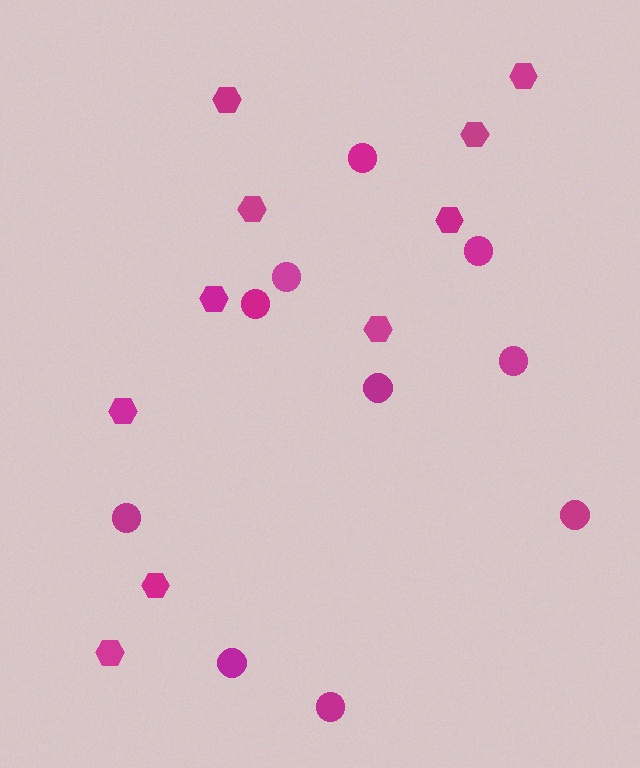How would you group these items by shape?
There are 2 groups: one group of circles (10) and one group of hexagons (10).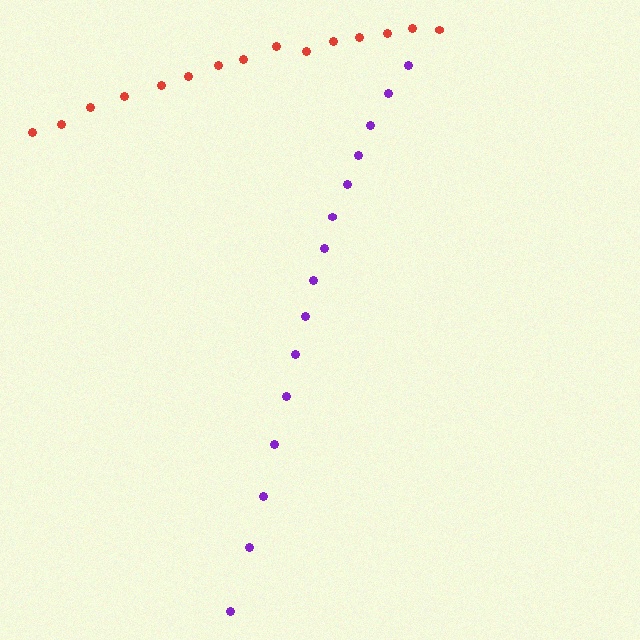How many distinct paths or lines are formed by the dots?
There are 2 distinct paths.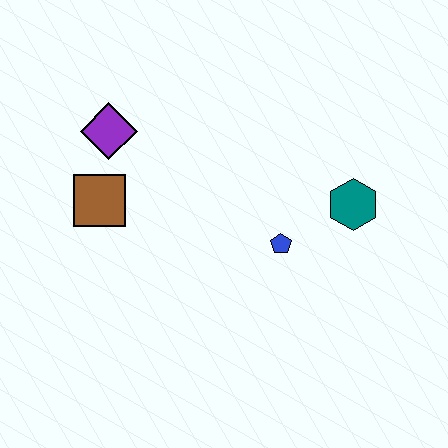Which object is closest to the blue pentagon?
The teal hexagon is closest to the blue pentagon.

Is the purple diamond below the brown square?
No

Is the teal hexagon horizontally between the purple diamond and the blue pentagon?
No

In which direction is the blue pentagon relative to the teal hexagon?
The blue pentagon is to the left of the teal hexagon.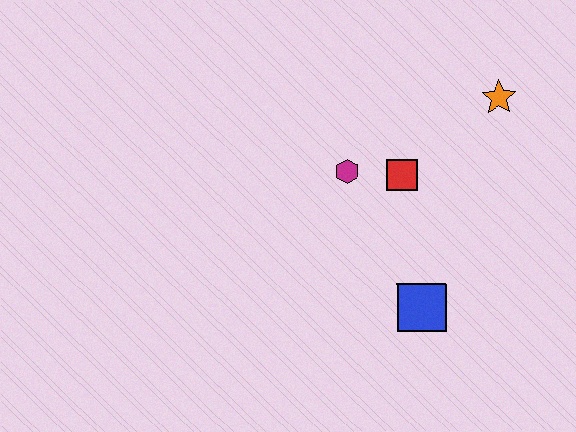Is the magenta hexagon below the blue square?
No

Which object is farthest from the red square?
The blue square is farthest from the red square.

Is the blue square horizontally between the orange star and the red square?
Yes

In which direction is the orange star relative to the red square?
The orange star is to the right of the red square.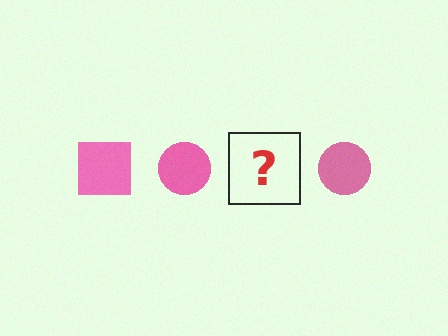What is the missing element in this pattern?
The missing element is a pink square.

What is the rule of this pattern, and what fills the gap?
The rule is that the pattern cycles through square, circle shapes in pink. The gap should be filled with a pink square.